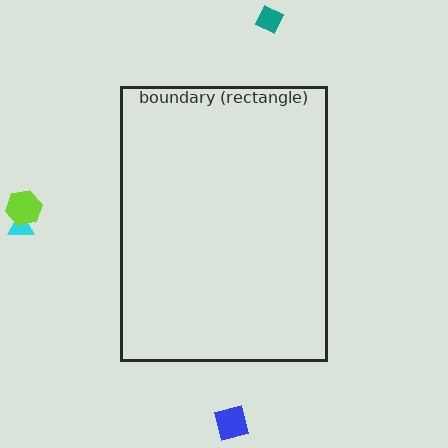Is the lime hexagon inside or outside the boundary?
Outside.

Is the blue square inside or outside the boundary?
Outside.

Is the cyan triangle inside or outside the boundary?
Outside.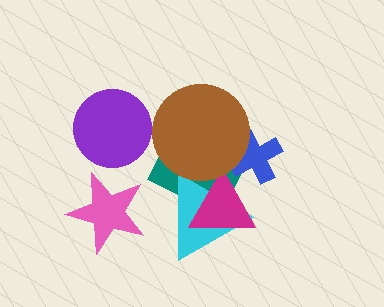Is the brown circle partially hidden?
No, no other shape covers it.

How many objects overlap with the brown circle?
4 objects overlap with the brown circle.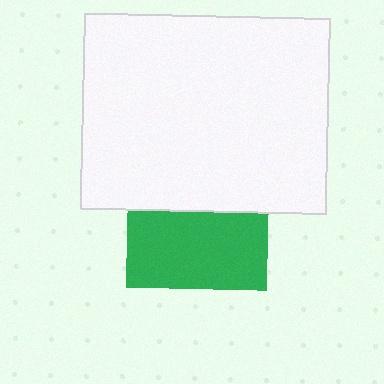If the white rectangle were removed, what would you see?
You would see the complete green square.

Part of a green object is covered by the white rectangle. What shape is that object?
It is a square.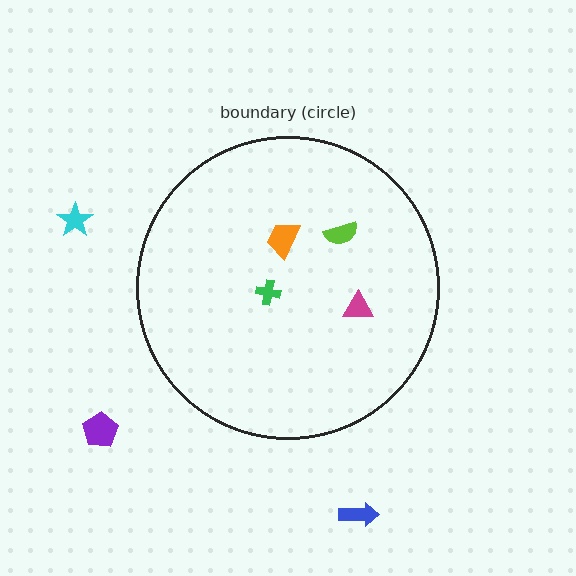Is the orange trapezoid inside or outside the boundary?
Inside.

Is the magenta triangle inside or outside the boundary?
Inside.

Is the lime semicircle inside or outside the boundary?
Inside.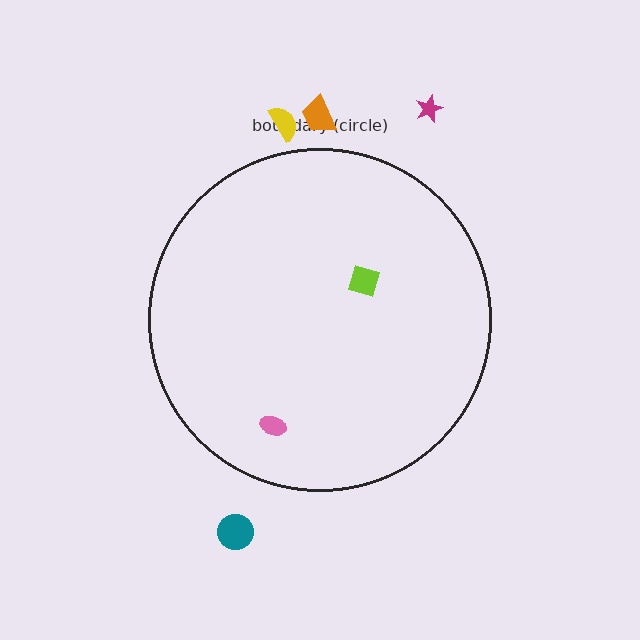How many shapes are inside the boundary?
2 inside, 4 outside.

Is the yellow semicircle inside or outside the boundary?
Outside.